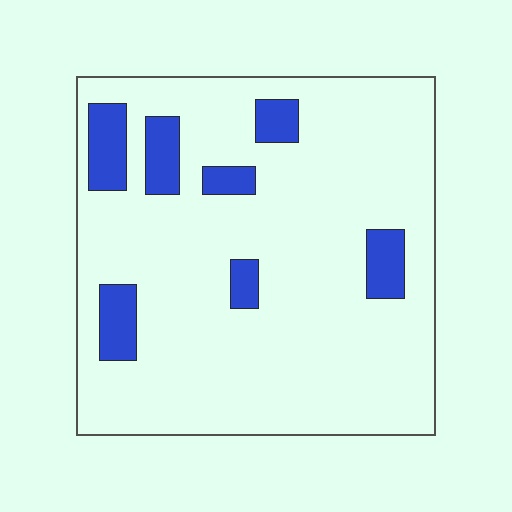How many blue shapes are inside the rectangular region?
7.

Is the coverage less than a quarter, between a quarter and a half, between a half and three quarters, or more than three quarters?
Less than a quarter.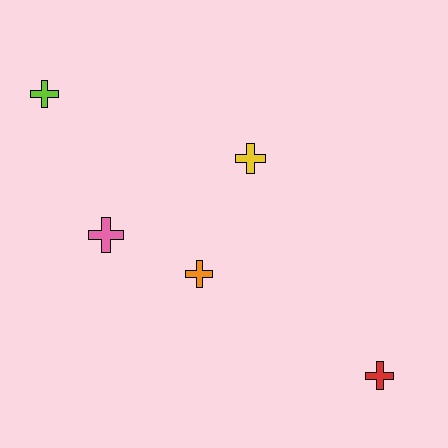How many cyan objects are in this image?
There are no cyan objects.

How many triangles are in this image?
There are no triangles.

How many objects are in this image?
There are 5 objects.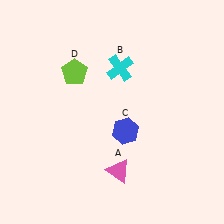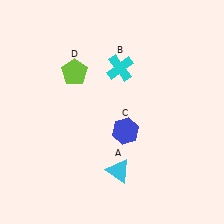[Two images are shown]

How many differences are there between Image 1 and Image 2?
There is 1 difference between the two images.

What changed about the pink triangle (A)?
In Image 1, A is pink. In Image 2, it changed to cyan.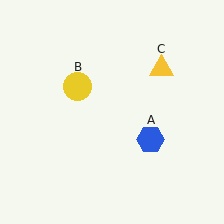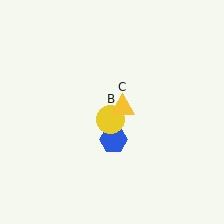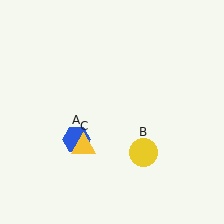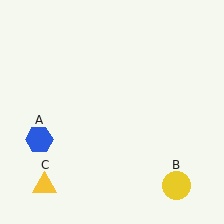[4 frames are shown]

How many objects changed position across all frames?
3 objects changed position: blue hexagon (object A), yellow circle (object B), yellow triangle (object C).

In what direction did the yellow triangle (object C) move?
The yellow triangle (object C) moved down and to the left.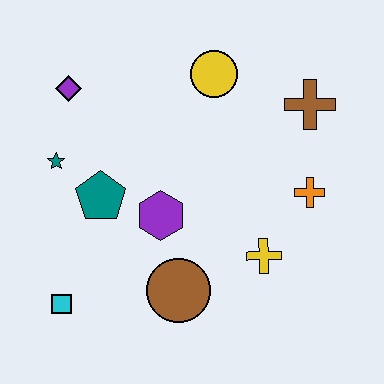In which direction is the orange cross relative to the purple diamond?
The orange cross is to the right of the purple diamond.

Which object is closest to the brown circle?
The purple hexagon is closest to the brown circle.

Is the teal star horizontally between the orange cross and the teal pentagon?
No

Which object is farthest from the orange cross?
The cyan square is farthest from the orange cross.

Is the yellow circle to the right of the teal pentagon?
Yes